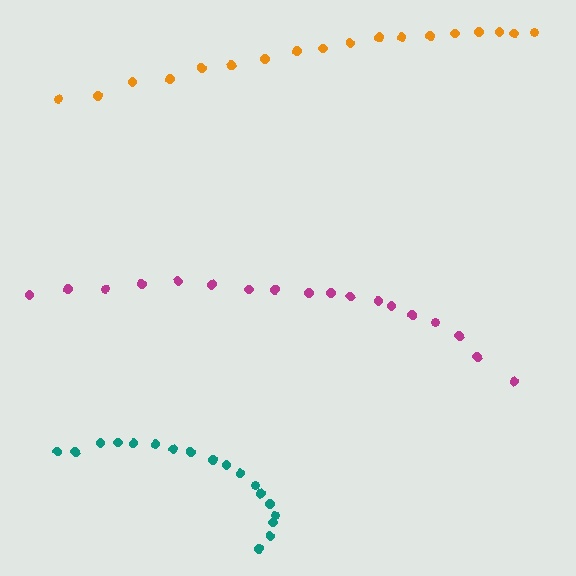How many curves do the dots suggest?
There are 3 distinct paths.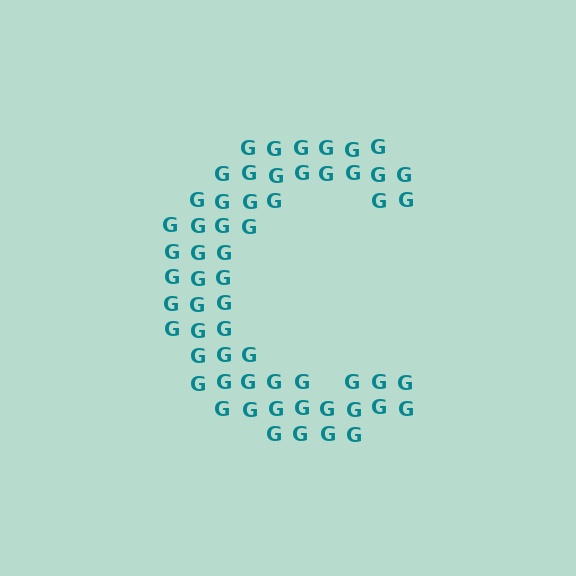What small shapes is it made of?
It is made of small letter G's.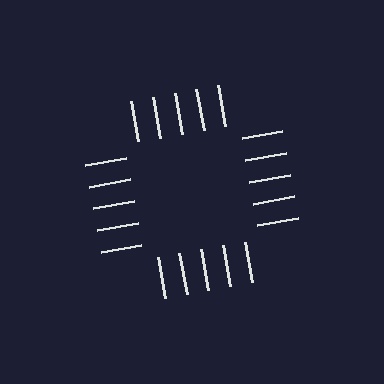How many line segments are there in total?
20 — 5 along each of the 4 edges.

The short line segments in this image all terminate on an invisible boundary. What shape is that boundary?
An illusory square — the line segments terminate on its edges but no continuous stroke is drawn.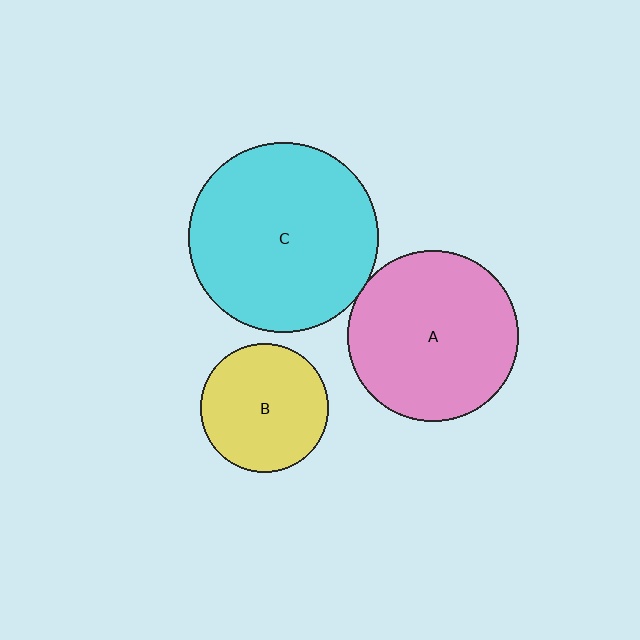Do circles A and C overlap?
Yes.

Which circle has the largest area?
Circle C (cyan).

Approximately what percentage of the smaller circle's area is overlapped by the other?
Approximately 5%.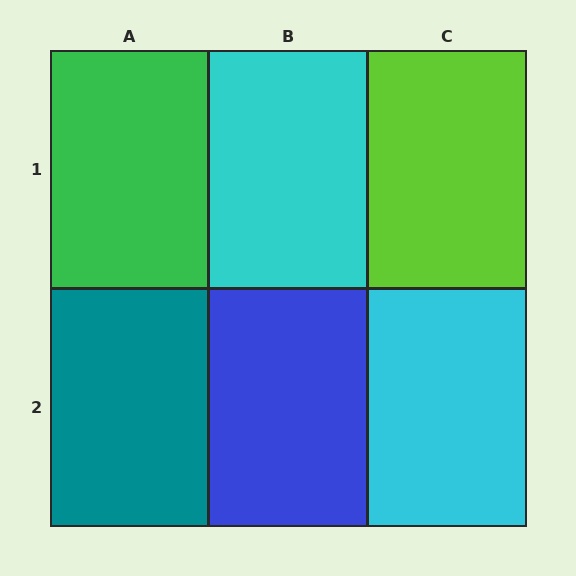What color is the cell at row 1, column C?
Lime.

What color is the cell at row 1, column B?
Cyan.